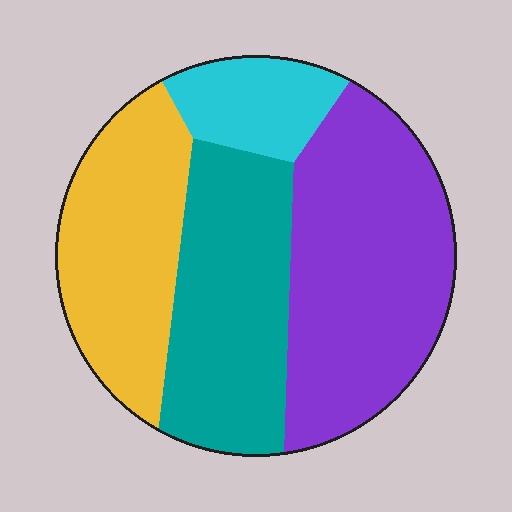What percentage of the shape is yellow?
Yellow takes up about one quarter (1/4) of the shape.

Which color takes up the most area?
Purple, at roughly 35%.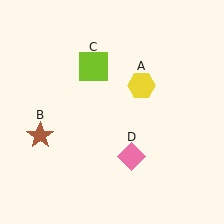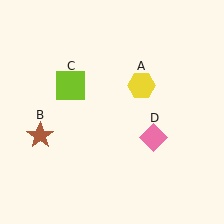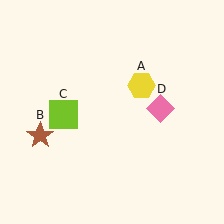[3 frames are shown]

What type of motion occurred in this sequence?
The lime square (object C), pink diamond (object D) rotated counterclockwise around the center of the scene.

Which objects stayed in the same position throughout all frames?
Yellow hexagon (object A) and brown star (object B) remained stationary.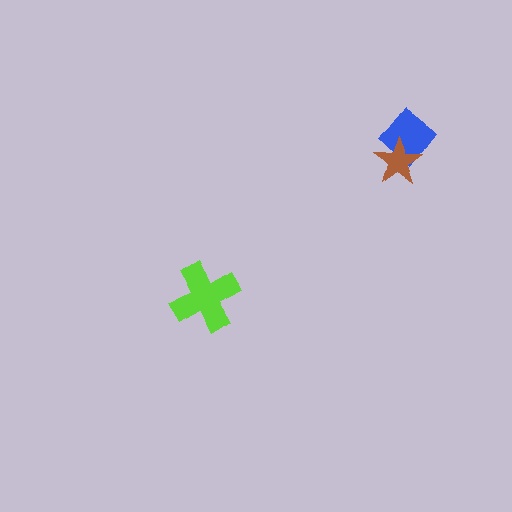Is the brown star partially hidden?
No, no other shape covers it.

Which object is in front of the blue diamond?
The brown star is in front of the blue diamond.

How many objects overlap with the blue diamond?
1 object overlaps with the blue diamond.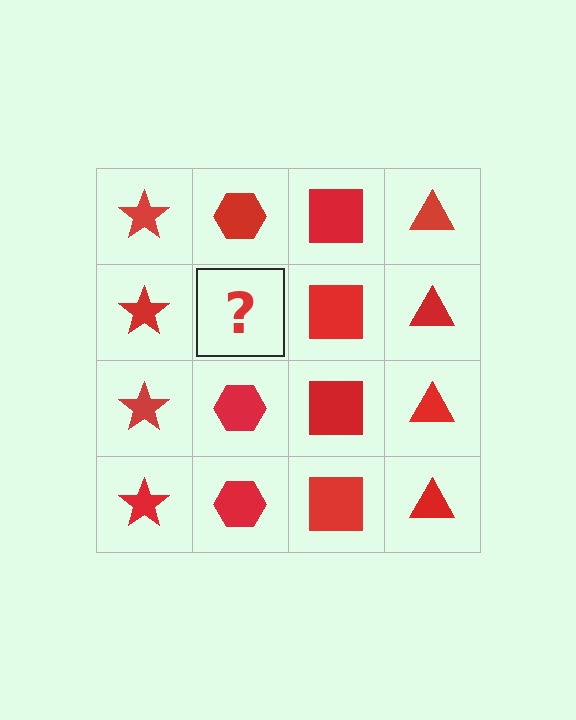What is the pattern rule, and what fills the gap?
The rule is that each column has a consistent shape. The gap should be filled with a red hexagon.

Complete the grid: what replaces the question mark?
The question mark should be replaced with a red hexagon.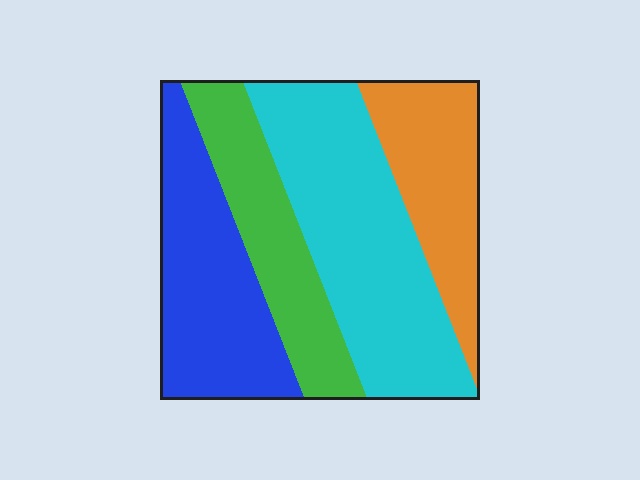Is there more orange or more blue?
Blue.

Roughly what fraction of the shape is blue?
Blue takes up between a quarter and a half of the shape.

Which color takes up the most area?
Cyan, at roughly 35%.